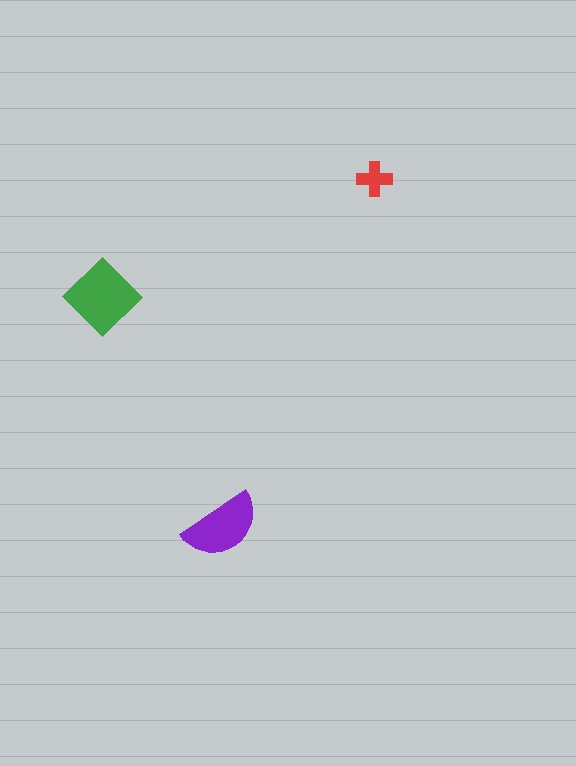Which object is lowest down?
The purple semicircle is bottommost.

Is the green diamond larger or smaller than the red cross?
Larger.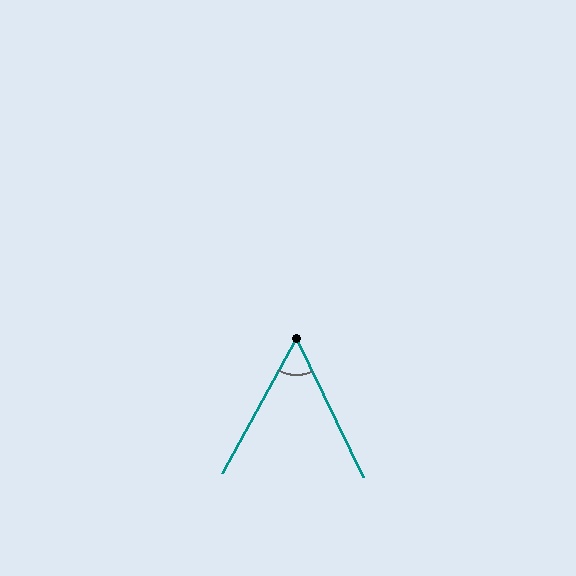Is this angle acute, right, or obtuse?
It is acute.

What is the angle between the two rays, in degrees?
Approximately 54 degrees.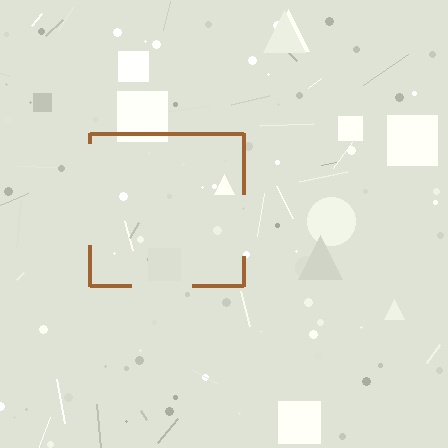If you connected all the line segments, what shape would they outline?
They would outline a square.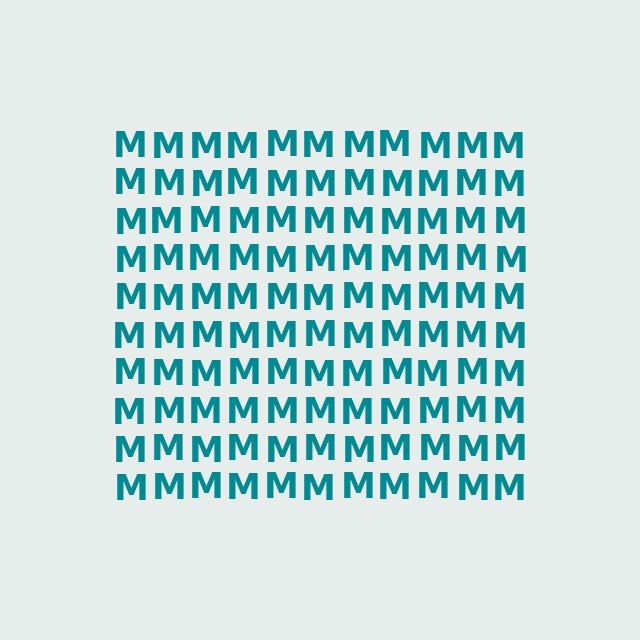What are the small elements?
The small elements are letter M's.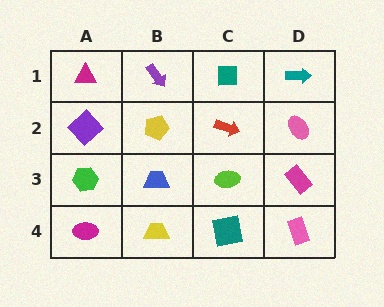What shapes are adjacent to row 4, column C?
A lime ellipse (row 3, column C), a yellow trapezoid (row 4, column B), a pink rectangle (row 4, column D).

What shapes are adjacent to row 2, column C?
A teal square (row 1, column C), a lime ellipse (row 3, column C), a yellow pentagon (row 2, column B), a pink ellipse (row 2, column D).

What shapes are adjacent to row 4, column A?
A green hexagon (row 3, column A), a yellow trapezoid (row 4, column B).